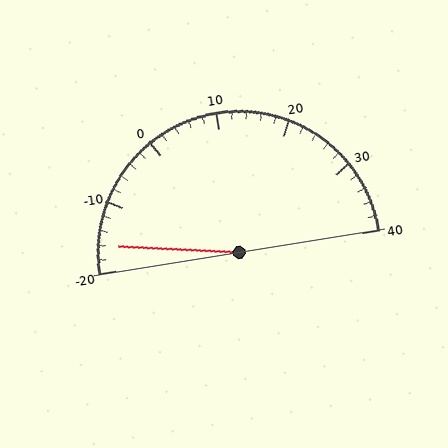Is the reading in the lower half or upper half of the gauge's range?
The reading is in the lower half of the range (-20 to 40).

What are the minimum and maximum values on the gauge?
The gauge ranges from -20 to 40.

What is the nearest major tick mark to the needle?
The nearest major tick mark is -20.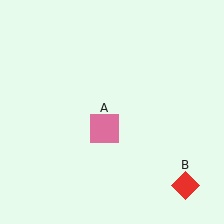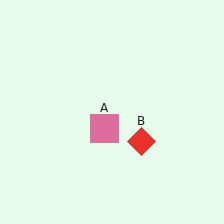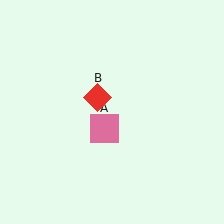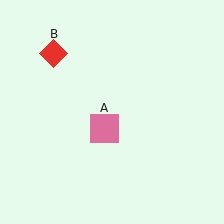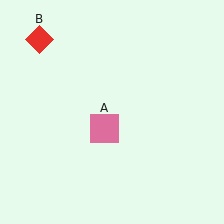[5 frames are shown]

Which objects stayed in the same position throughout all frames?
Pink square (object A) remained stationary.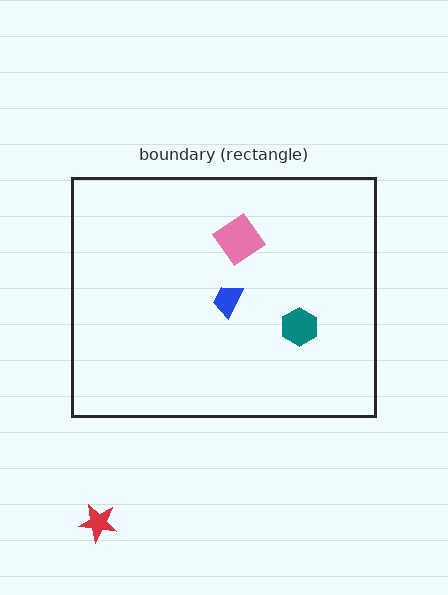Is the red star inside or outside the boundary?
Outside.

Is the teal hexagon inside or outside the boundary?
Inside.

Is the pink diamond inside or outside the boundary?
Inside.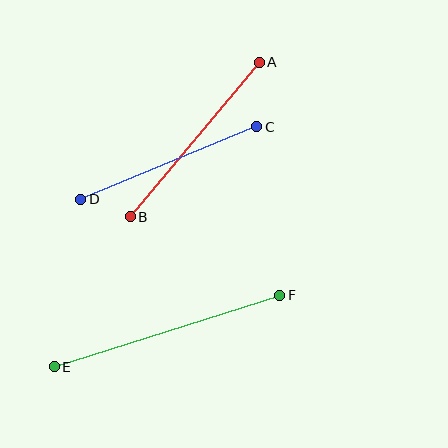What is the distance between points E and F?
The distance is approximately 237 pixels.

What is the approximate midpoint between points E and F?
The midpoint is at approximately (167, 331) pixels.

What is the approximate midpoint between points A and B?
The midpoint is at approximately (195, 139) pixels.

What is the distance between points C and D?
The distance is approximately 190 pixels.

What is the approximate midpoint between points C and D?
The midpoint is at approximately (169, 163) pixels.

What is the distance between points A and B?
The distance is approximately 201 pixels.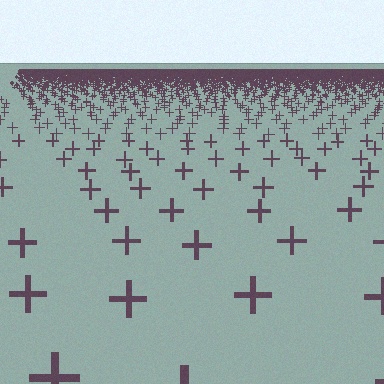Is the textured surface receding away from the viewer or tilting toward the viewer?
The surface is receding away from the viewer. Texture elements get smaller and denser toward the top.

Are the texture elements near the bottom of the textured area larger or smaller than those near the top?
Larger. Near the bottom, elements are closer to the viewer and appear at a bigger on-screen size.